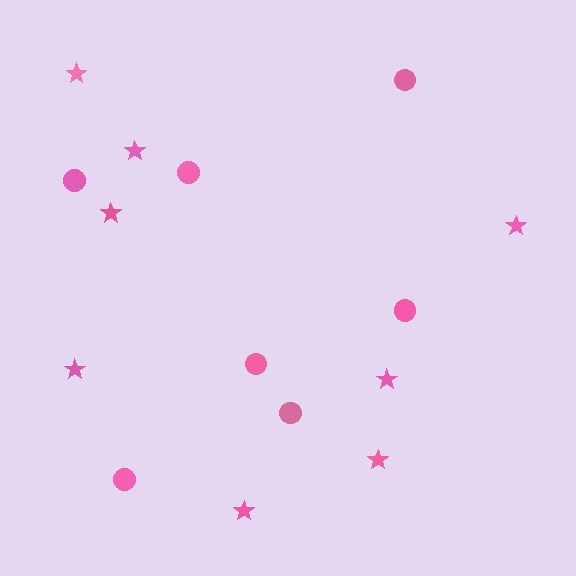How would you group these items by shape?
There are 2 groups: one group of circles (7) and one group of stars (8).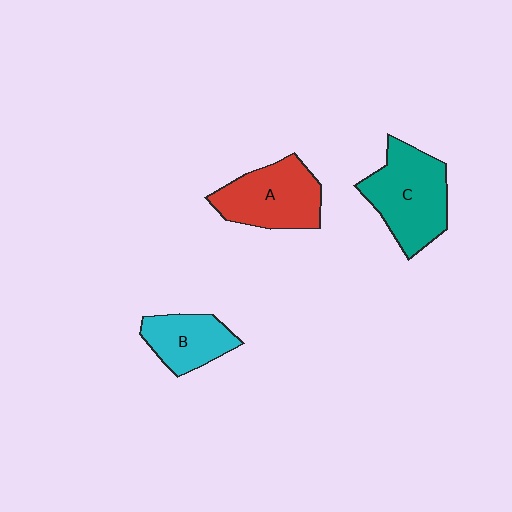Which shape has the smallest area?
Shape B (cyan).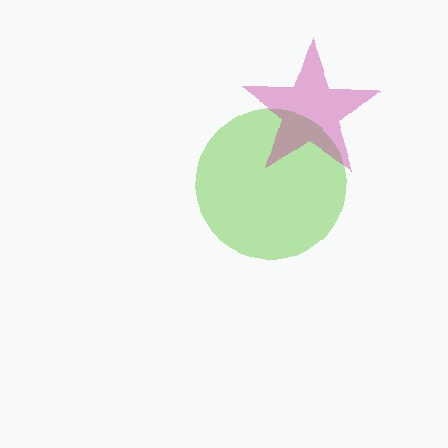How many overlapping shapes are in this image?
There are 2 overlapping shapes in the image.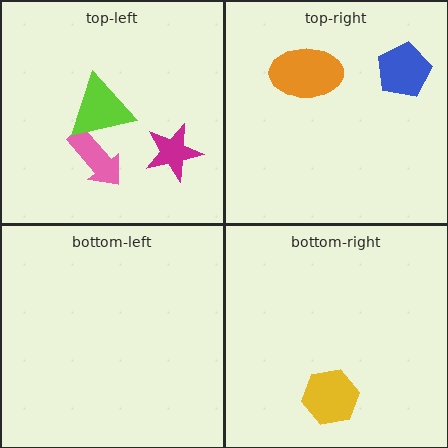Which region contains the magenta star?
The top-left region.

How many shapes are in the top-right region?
2.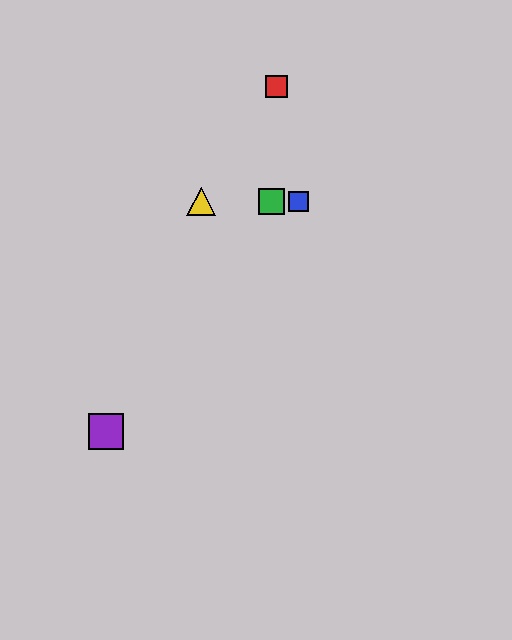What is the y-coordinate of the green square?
The green square is at y≈202.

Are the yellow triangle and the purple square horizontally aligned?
No, the yellow triangle is at y≈202 and the purple square is at y≈431.